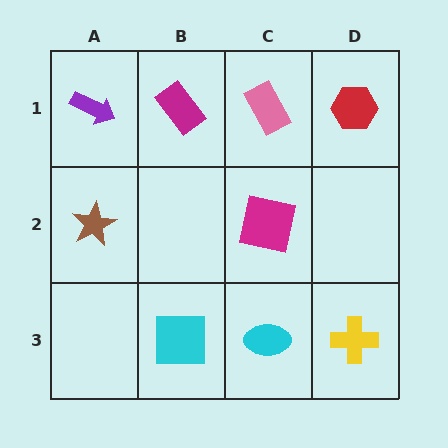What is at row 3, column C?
A cyan ellipse.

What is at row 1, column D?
A red hexagon.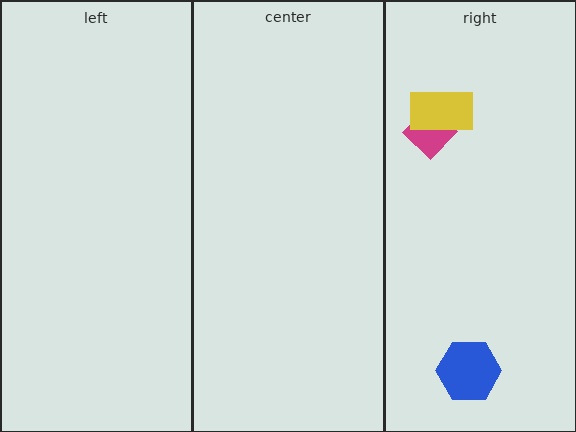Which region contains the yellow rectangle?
The right region.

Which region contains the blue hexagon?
The right region.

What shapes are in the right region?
The magenta diamond, the blue hexagon, the yellow rectangle.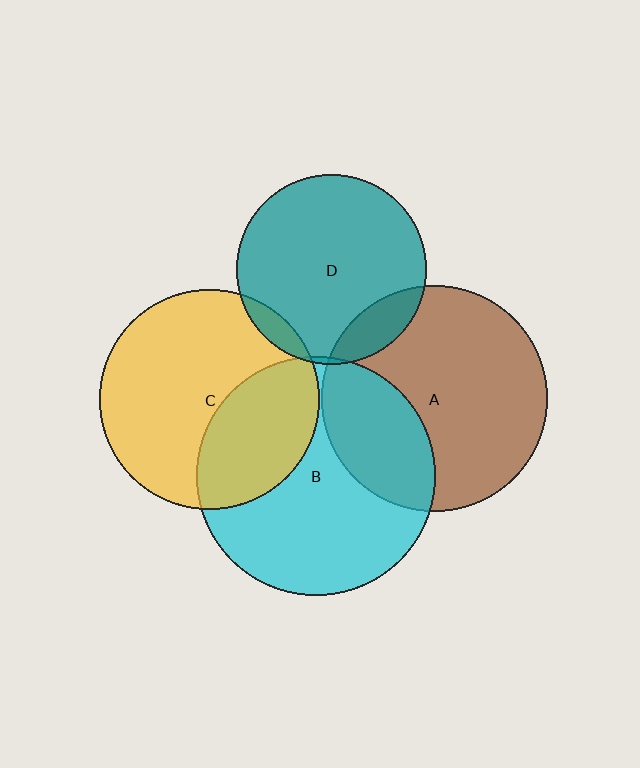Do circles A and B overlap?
Yes.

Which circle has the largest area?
Circle B (cyan).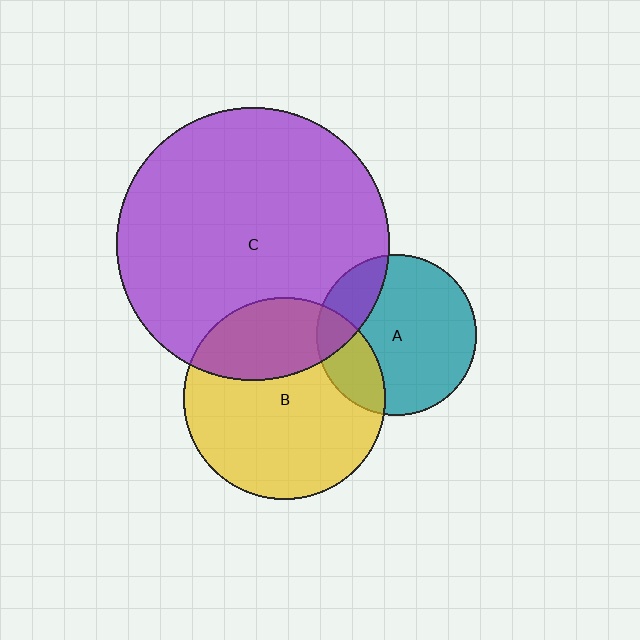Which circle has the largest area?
Circle C (purple).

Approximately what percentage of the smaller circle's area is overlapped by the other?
Approximately 25%.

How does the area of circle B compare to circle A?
Approximately 1.6 times.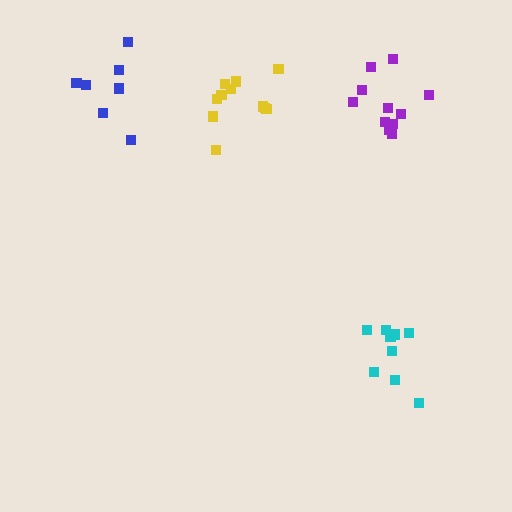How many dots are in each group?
Group 1: 11 dots, Group 2: 9 dots, Group 3: 11 dots, Group 4: 7 dots (38 total).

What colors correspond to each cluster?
The clusters are colored: purple, cyan, yellow, blue.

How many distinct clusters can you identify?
There are 4 distinct clusters.